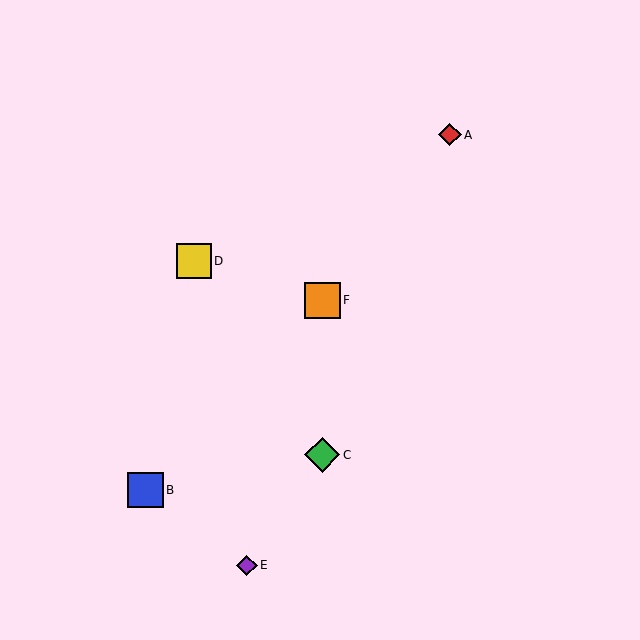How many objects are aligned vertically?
2 objects (C, F) are aligned vertically.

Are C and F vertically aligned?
Yes, both are at x≈322.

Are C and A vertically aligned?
No, C is at x≈322 and A is at x≈450.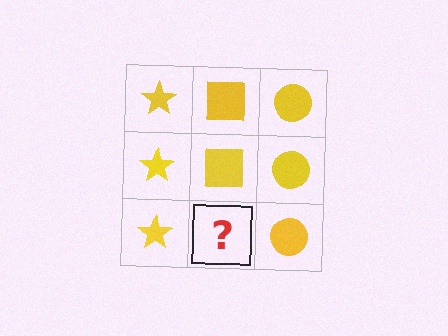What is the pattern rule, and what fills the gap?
The rule is that each column has a consistent shape. The gap should be filled with a yellow square.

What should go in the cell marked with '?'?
The missing cell should contain a yellow square.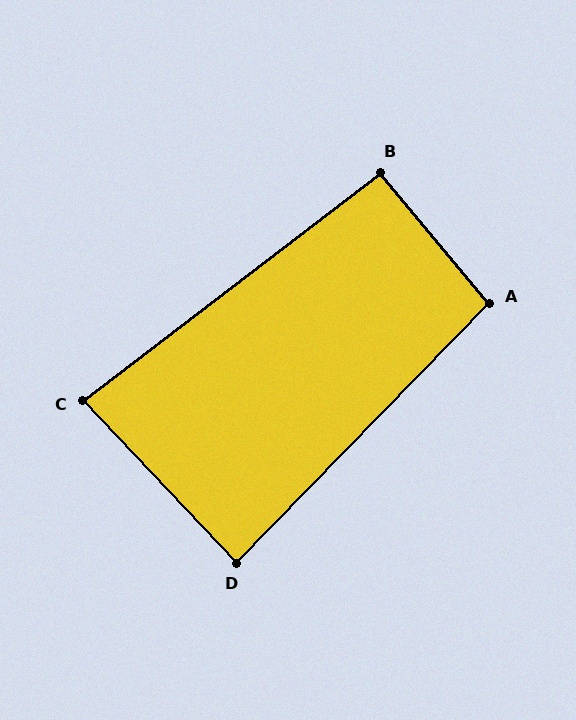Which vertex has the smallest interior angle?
C, at approximately 84 degrees.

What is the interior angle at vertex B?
Approximately 92 degrees (approximately right).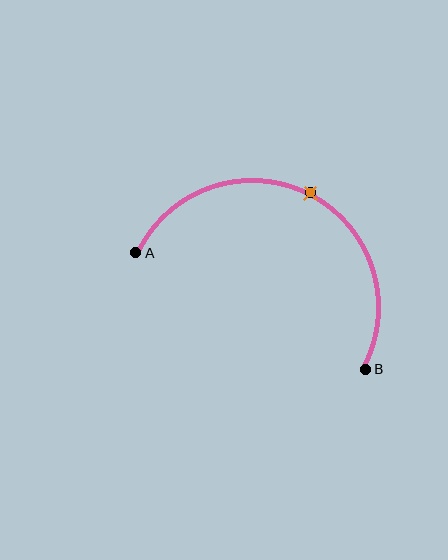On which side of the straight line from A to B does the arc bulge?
The arc bulges above the straight line connecting A and B.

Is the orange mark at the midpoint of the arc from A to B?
Yes. The orange mark lies on the arc at equal arc-length from both A and B — it is the arc midpoint.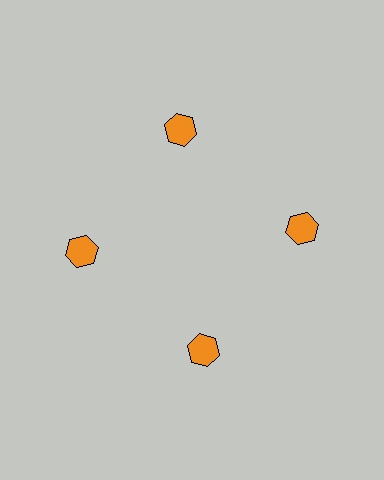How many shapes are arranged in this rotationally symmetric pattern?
There are 4 shapes, arranged in 4 groups of 1.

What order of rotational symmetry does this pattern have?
This pattern has 4-fold rotational symmetry.